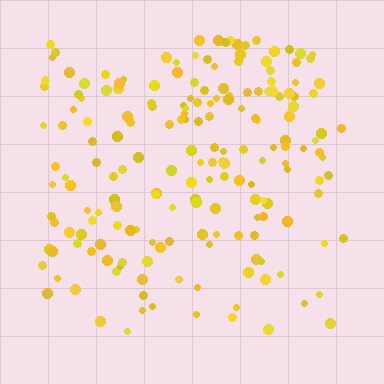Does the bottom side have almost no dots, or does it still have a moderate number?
Still a moderate number, just noticeably fewer than the top.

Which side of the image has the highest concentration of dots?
The top.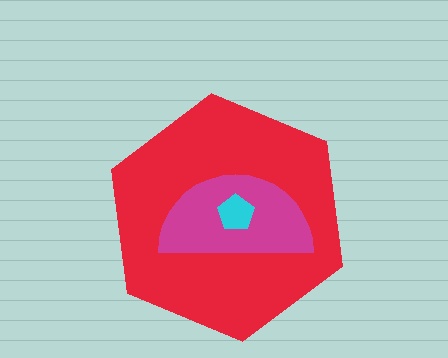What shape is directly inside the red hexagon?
The magenta semicircle.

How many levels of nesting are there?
3.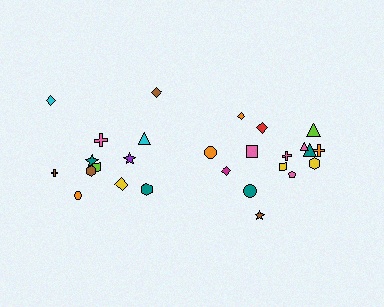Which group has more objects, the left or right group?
The right group.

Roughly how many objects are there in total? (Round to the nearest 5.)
Roughly 25 objects in total.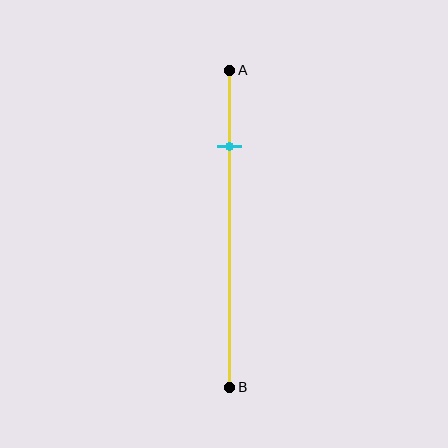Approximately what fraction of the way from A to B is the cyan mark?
The cyan mark is approximately 25% of the way from A to B.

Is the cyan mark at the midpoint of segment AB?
No, the mark is at about 25% from A, not at the 50% midpoint.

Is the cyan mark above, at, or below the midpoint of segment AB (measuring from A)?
The cyan mark is above the midpoint of segment AB.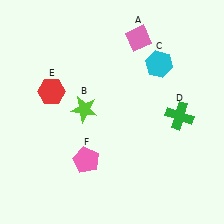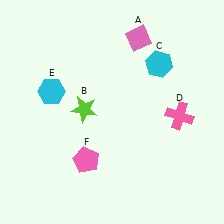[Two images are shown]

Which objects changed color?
D changed from green to pink. E changed from red to cyan.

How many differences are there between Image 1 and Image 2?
There are 2 differences between the two images.